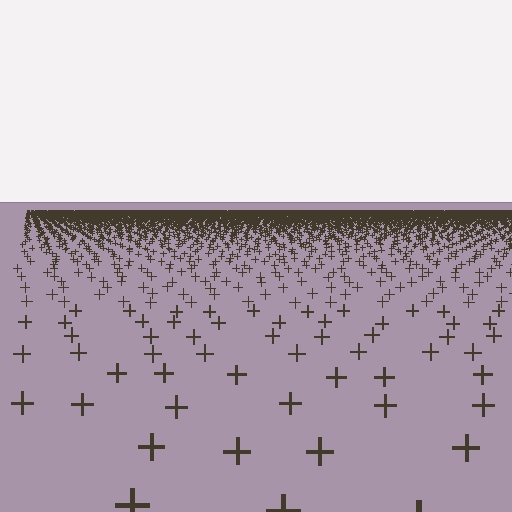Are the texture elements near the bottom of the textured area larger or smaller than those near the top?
Larger. Near the bottom, elements are closer to the viewer and appear at a bigger on-screen size.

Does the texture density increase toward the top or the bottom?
Density increases toward the top.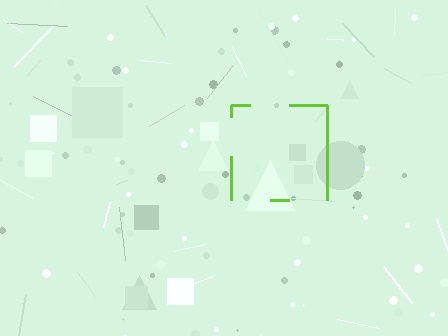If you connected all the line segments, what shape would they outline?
They would outline a square.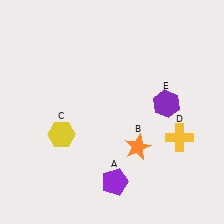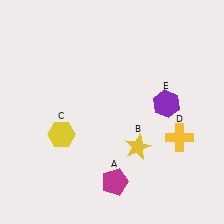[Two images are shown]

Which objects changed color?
A changed from purple to magenta. B changed from orange to yellow.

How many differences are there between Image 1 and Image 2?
There are 2 differences between the two images.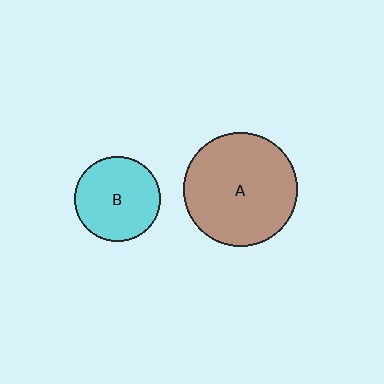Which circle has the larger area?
Circle A (brown).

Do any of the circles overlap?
No, none of the circles overlap.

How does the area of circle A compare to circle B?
Approximately 1.8 times.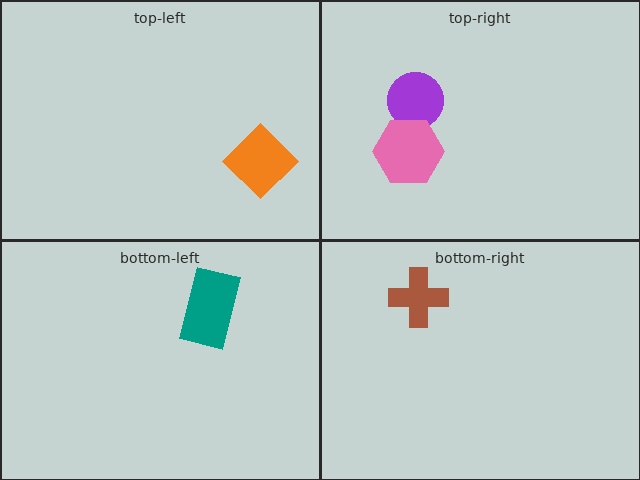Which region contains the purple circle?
The top-right region.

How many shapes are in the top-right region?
2.